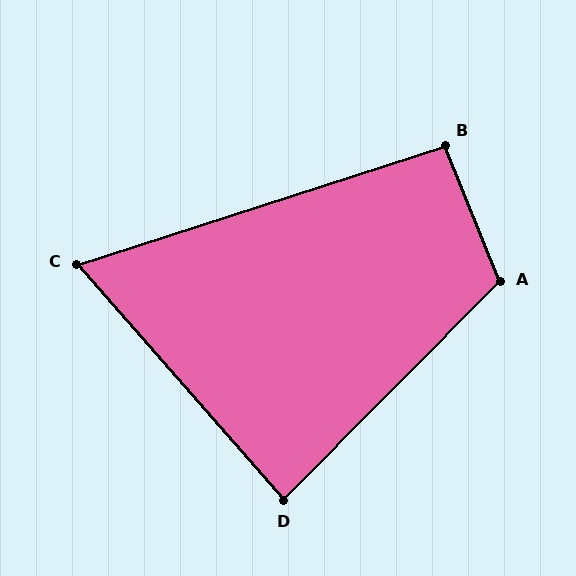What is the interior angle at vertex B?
Approximately 94 degrees (approximately right).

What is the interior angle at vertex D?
Approximately 86 degrees (approximately right).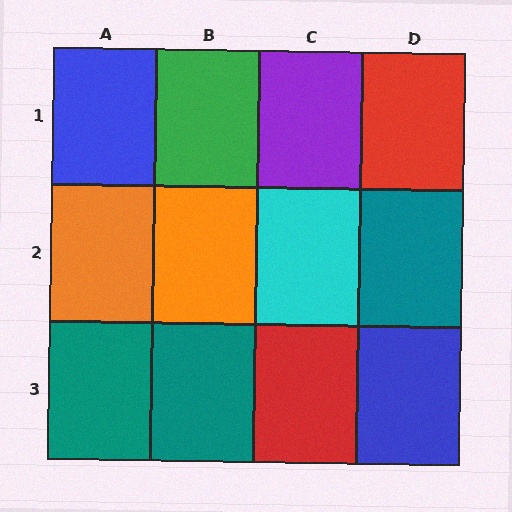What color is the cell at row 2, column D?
Teal.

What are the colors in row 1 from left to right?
Blue, green, purple, red.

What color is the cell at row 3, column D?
Blue.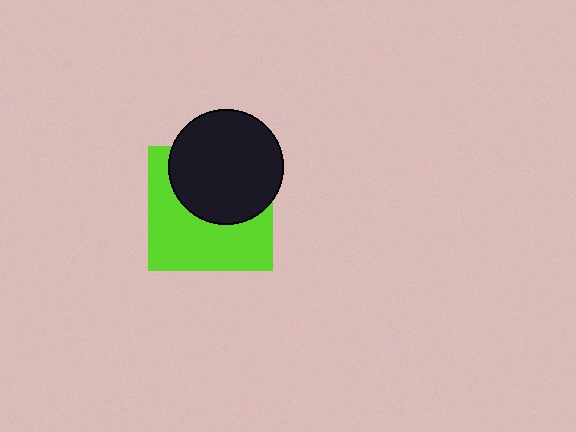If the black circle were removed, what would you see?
You would see the complete lime square.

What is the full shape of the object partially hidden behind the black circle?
The partially hidden object is a lime square.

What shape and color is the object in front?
The object in front is a black circle.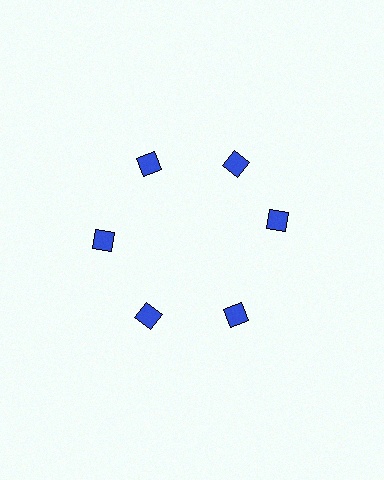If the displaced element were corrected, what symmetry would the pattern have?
It would have 6-fold rotational symmetry — the pattern would map onto itself every 60 degrees.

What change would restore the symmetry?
The symmetry would be restored by rotating it back into even spacing with its neighbors so that all 6 diamonds sit at equal angles and equal distance from the center.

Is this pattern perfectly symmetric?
No. The 6 blue diamonds are arranged in a ring, but one element near the 3 o'clock position is rotated out of alignment along the ring, breaking the 6-fold rotational symmetry.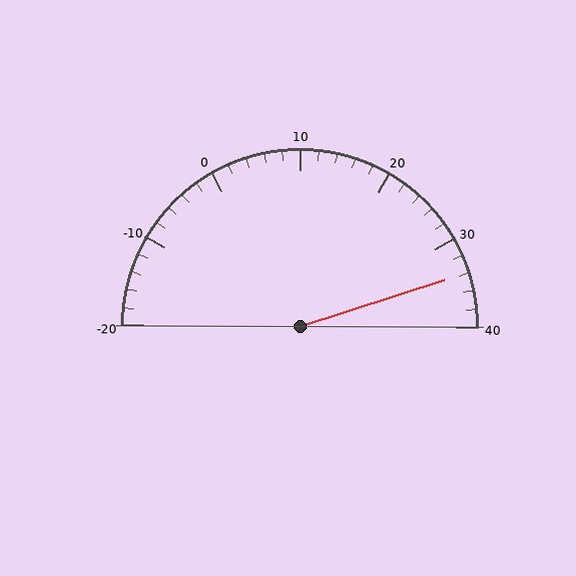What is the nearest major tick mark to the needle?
The nearest major tick mark is 30.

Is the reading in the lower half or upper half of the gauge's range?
The reading is in the upper half of the range (-20 to 40).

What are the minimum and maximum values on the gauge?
The gauge ranges from -20 to 40.